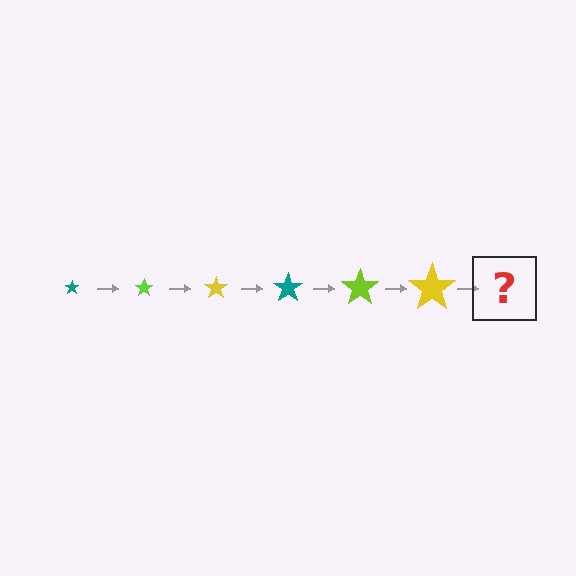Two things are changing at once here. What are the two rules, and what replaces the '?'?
The two rules are that the star grows larger each step and the color cycles through teal, lime, and yellow. The '?' should be a teal star, larger than the previous one.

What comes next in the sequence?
The next element should be a teal star, larger than the previous one.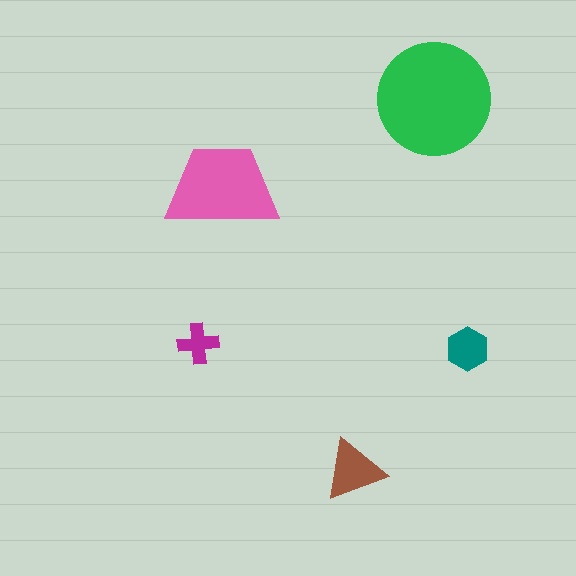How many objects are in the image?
There are 5 objects in the image.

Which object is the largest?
The green circle.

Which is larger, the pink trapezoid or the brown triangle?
The pink trapezoid.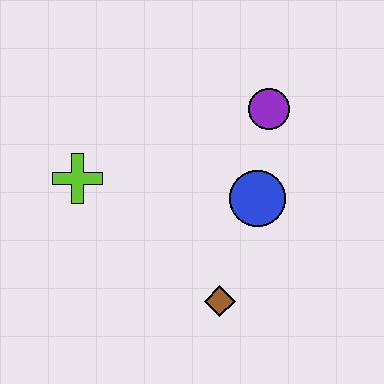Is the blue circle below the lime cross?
Yes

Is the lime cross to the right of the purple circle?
No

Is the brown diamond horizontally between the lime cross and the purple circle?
Yes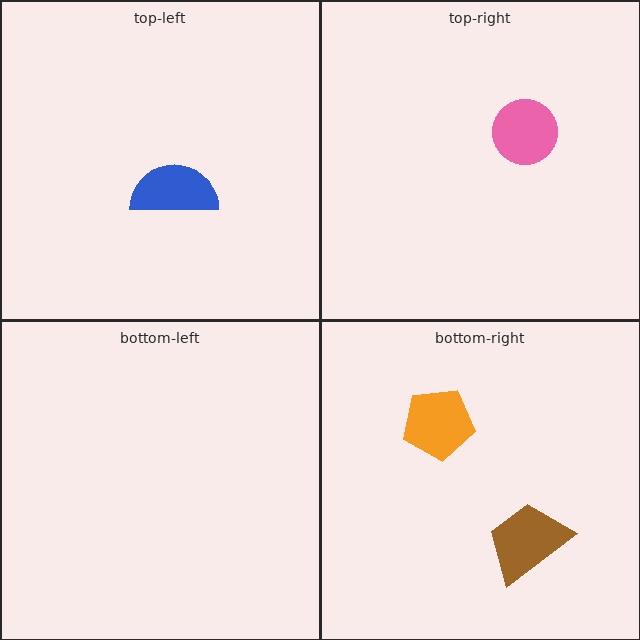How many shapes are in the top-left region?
1.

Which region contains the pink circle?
The top-right region.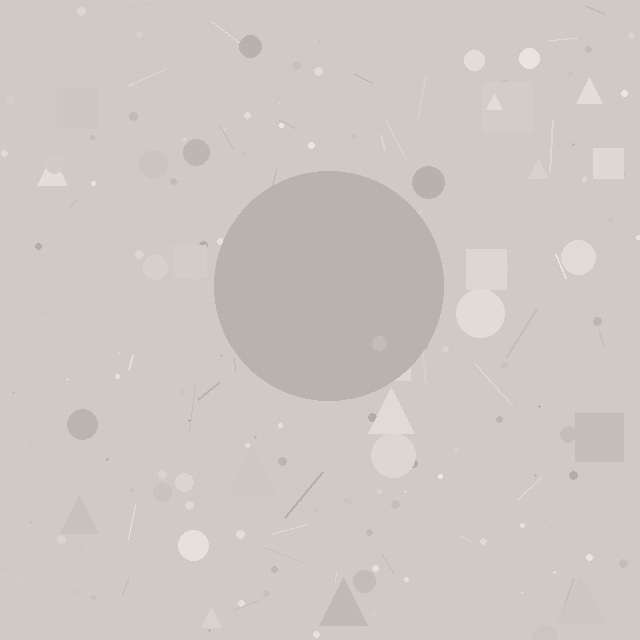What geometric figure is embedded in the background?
A circle is embedded in the background.